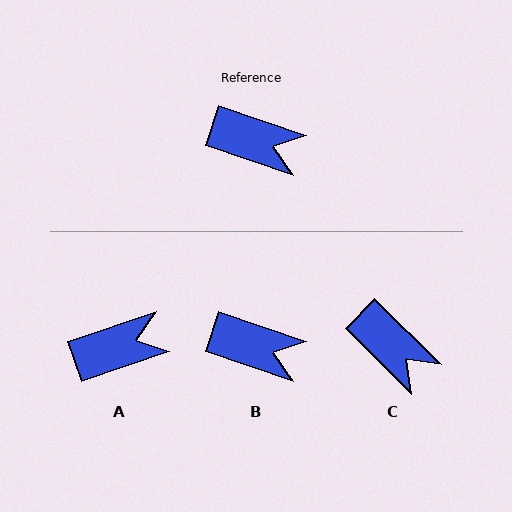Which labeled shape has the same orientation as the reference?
B.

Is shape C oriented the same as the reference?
No, it is off by about 26 degrees.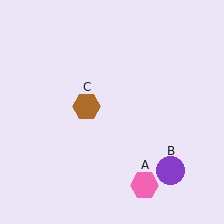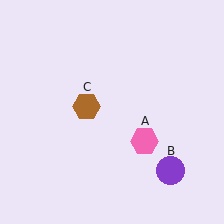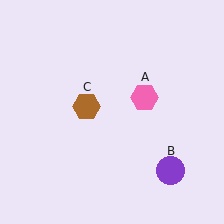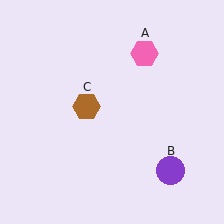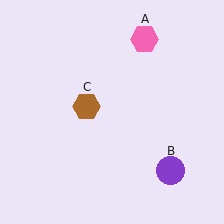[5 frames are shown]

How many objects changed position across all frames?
1 object changed position: pink hexagon (object A).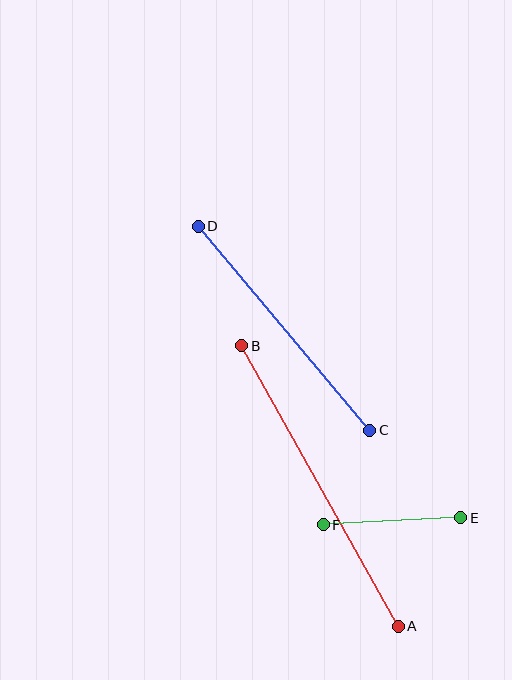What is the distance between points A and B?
The distance is approximately 321 pixels.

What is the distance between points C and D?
The distance is approximately 266 pixels.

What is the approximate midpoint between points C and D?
The midpoint is at approximately (284, 328) pixels.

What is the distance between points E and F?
The distance is approximately 138 pixels.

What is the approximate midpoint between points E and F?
The midpoint is at approximately (392, 521) pixels.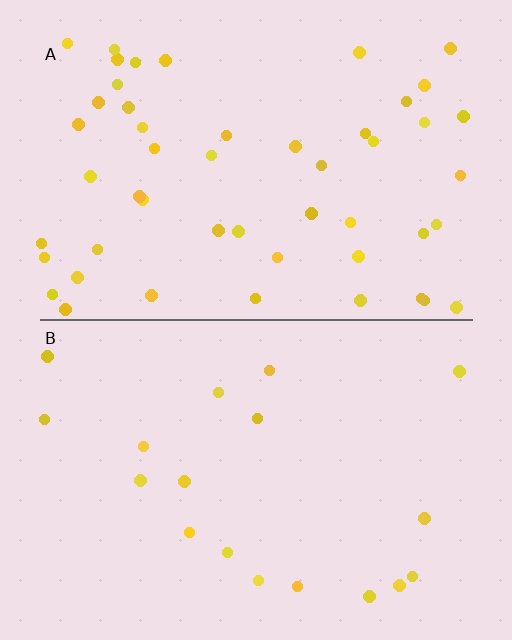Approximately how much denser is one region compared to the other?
Approximately 2.8× — region A over region B.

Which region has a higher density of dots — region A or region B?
A (the top).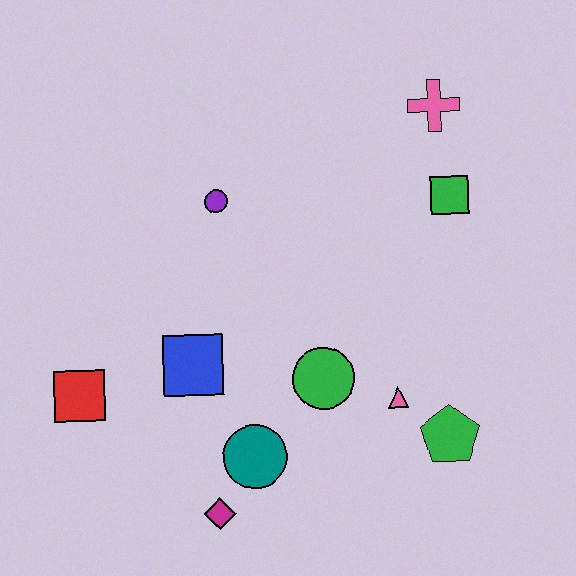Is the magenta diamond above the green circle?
No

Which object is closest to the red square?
The blue square is closest to the red square.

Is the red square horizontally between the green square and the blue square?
No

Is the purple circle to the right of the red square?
Yes